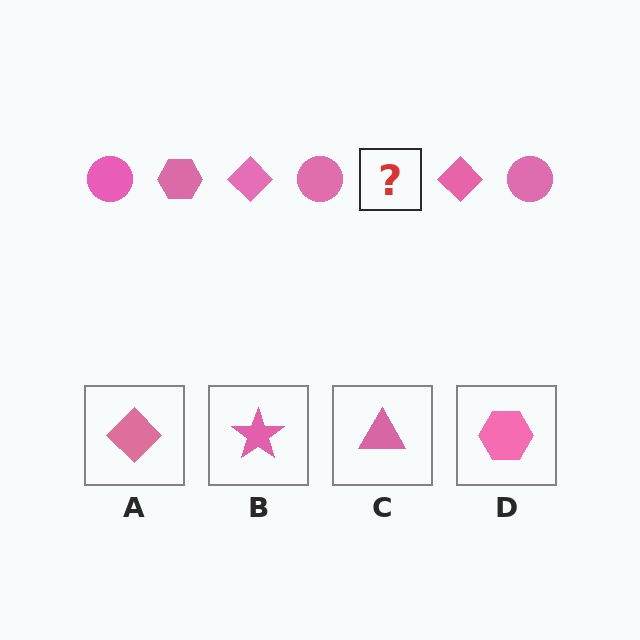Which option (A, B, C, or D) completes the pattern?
D.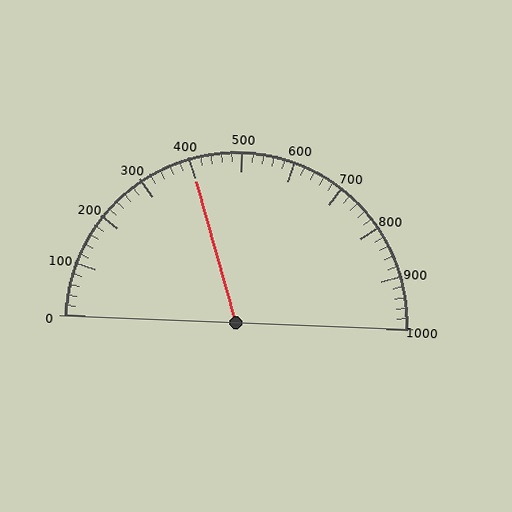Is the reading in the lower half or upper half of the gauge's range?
The reading is in the lower half of the range (0 to 1000).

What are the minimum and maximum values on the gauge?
The gauge ranges from 0 to 1000.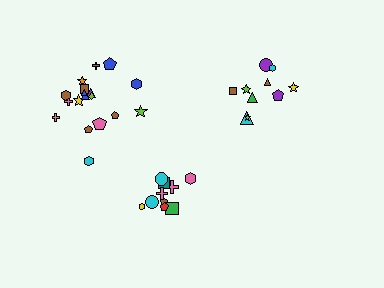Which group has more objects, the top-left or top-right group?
The top-left group.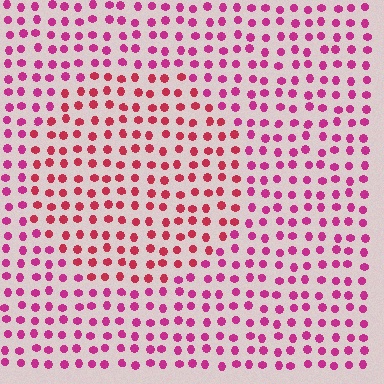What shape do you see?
I see a circle.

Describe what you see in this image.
The image is filled with small magenta elements in a uniform arrangement. A circle-shaped region is visible where the elements are tinted to a slightly different hue, forming a subtle color boundary.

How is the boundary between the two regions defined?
The boundary is defined purely by a slight shift in hue (about 26 degrees). Spacing, size, and orientation are identical on both sides.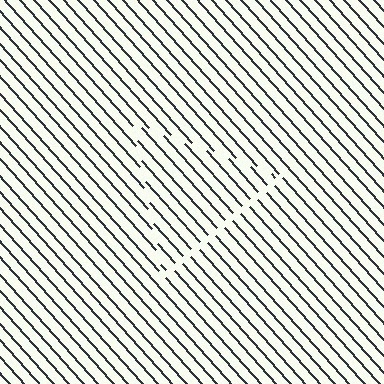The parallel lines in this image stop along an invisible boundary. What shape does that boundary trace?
An illusory triangle. The interior of the shape contains the same grating, shifted by half a period — the contour is defined by the phase discontinuity where line-ends from the inner and outer gratings abut.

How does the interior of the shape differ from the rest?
The interior of the shape contains the same grating, shifted by half a period — the contour is defined by the phase discontinuity where line-ends from the inner and outer gratings abut.